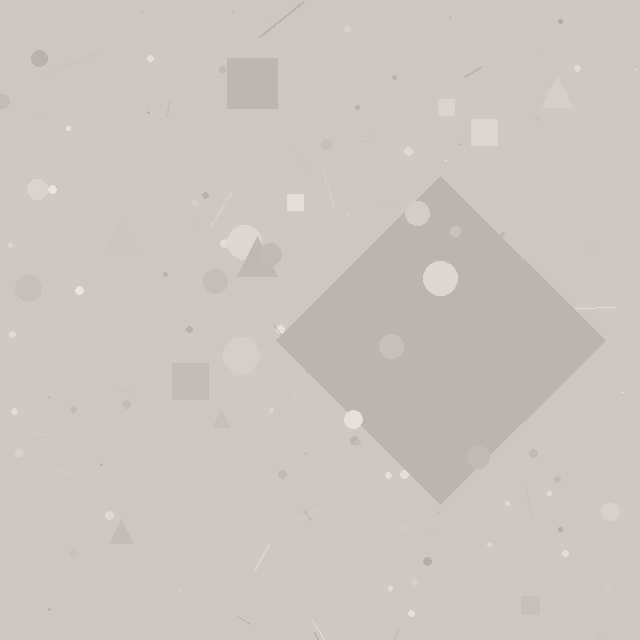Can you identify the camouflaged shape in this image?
The camouflaged shape is a diamond.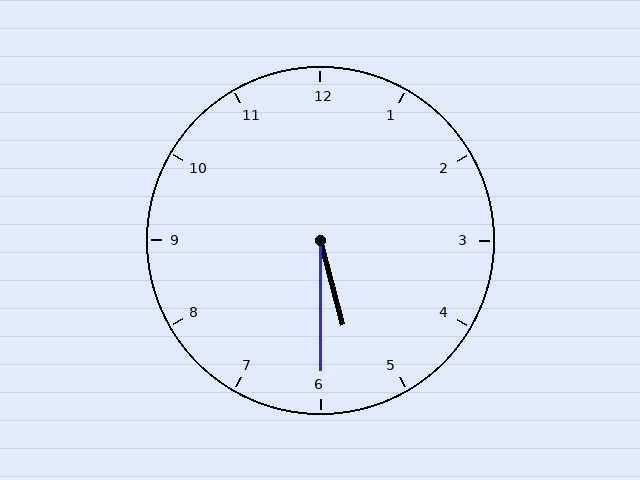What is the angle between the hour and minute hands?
Approximately 15 degrees.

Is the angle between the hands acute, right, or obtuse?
It is acute.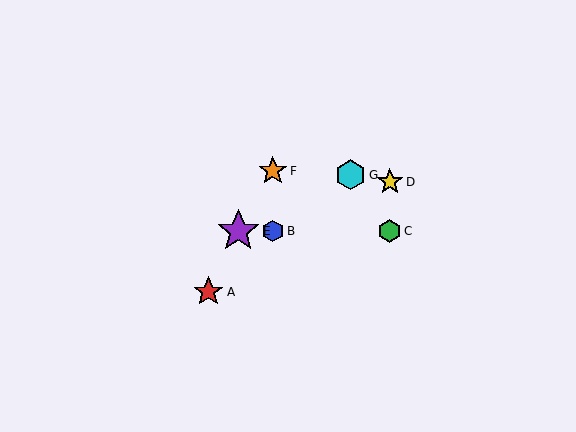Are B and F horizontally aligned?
No, B is at y≈231 and F is at y≈171.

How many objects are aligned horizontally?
3 objects (B, C, E) are aligned horizontally.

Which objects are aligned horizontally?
Objects B, C, E are aligned horizontally.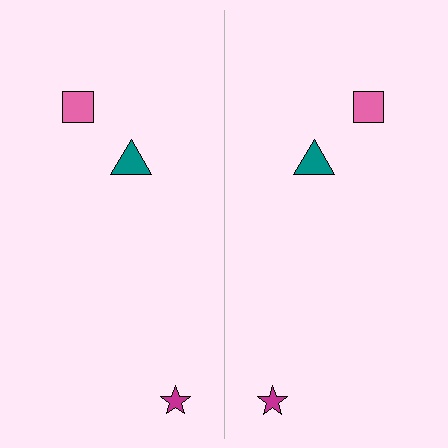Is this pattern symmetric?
Yes, this pattern has bilateral (reflection) symmetry.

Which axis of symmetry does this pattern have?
The pattern has a vertical axis of symmetry running through the center of the image.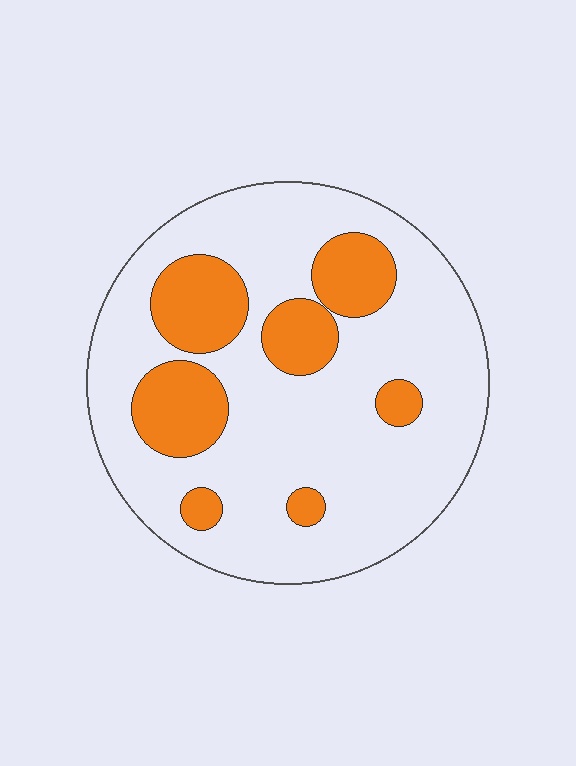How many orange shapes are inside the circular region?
7.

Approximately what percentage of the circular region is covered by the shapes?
Approximately 25%.